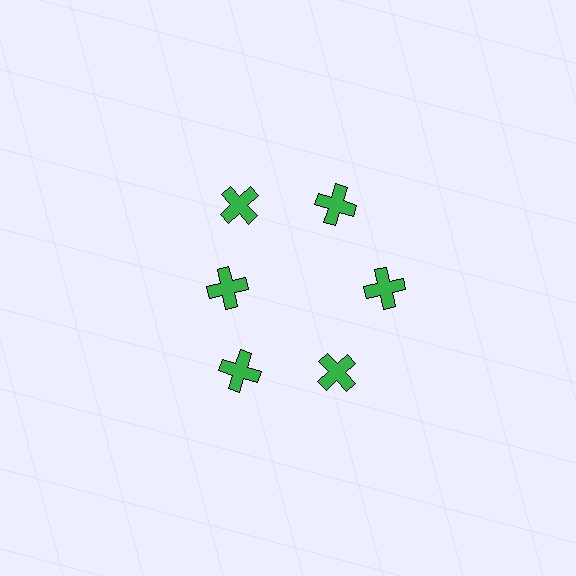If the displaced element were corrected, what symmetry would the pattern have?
It would have 6-fold rotational symmetry — the pattern would map onto itself every 60 degrees.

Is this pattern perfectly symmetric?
No. The 6 green crosses are arranged in a ring, but one element near the 9 o'clock position is pulled inward toward the center, breaking the 6-fold rotational symmetry.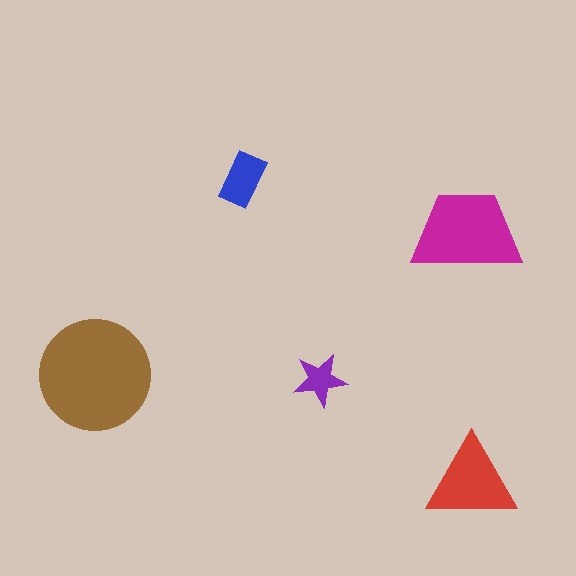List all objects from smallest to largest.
The purple star, the blue rectangle, the red triangle, the magenta trapezoid, the brown circle.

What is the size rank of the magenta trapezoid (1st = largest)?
2nd.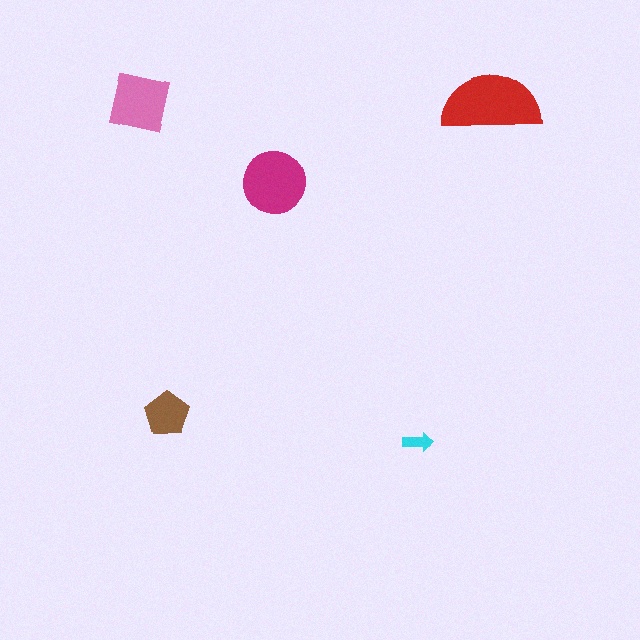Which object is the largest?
The red semicircle.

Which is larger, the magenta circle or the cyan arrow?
The magenta circle.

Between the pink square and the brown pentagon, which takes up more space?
The pink square.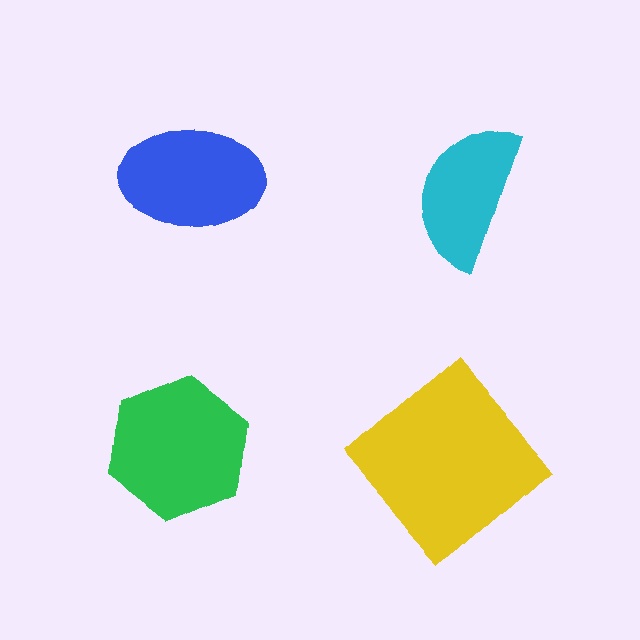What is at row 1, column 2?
A cyan semicircle.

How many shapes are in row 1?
2 shapes.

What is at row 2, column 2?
A yellow diamond.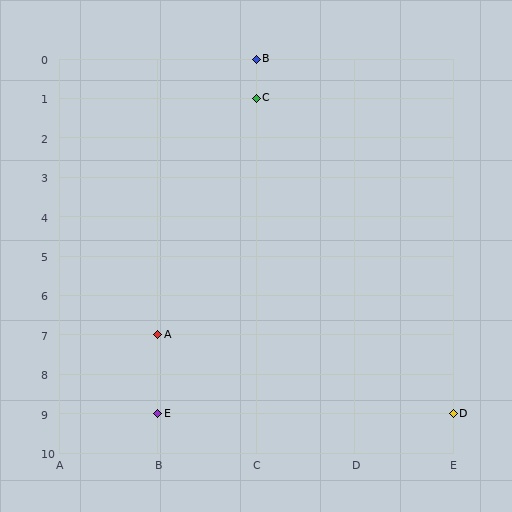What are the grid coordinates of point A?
Point A is at grid coordinates (B, 7).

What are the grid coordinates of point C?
Point C is at grid coordinates (C, 1).